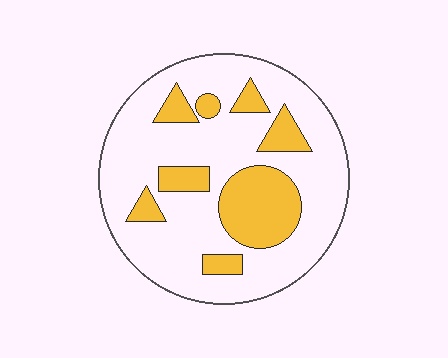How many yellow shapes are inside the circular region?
8.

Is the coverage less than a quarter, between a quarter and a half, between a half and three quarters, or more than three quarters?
Less than a quarter.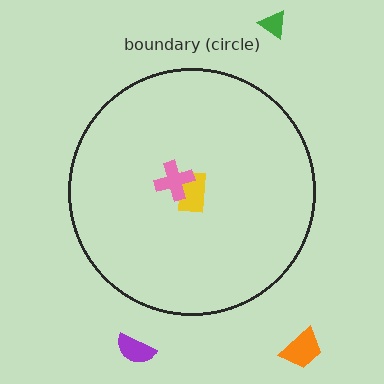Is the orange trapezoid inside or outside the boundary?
Outside.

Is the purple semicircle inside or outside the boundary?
Outside.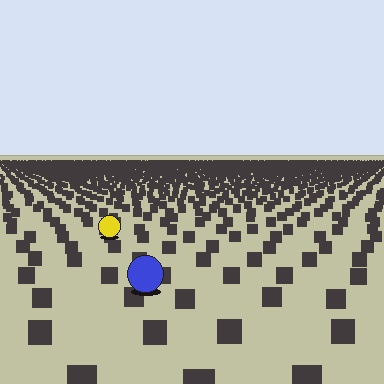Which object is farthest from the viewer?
The yellow circle is farthest from the viewer. It appears smaller and the ground texture around it is denser.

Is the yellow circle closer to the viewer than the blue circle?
No. The blue circle is closer — you can tell from the texture gradient: the ground texture is coarser near it.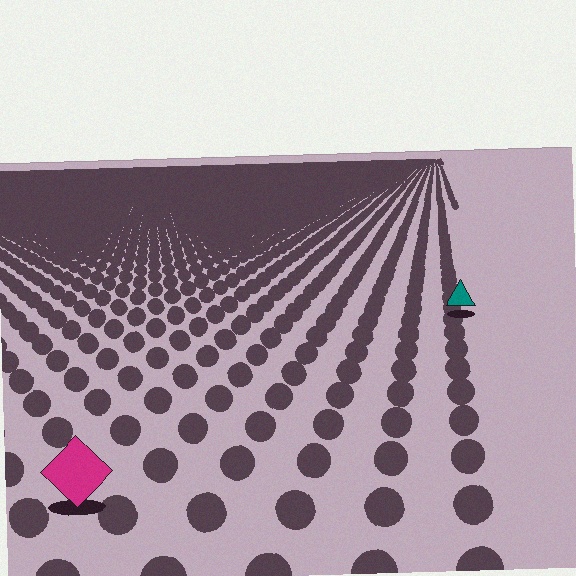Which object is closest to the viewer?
The magenta diamond is closest. The texture marks near it are larger and more spread out.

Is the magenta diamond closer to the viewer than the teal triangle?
Yes. The magenta diamond is closer — you can tell from the texture gradient: the ground texture is coarser near it.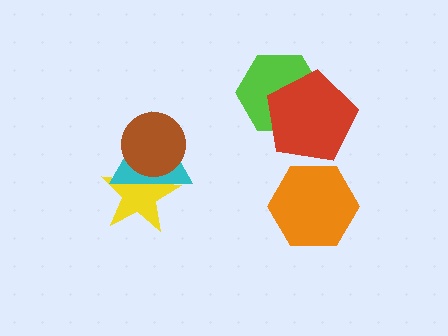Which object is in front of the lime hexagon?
The red pentagon is in front of the lime hexagon.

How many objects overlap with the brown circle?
2 objects overlap with the brown circle.